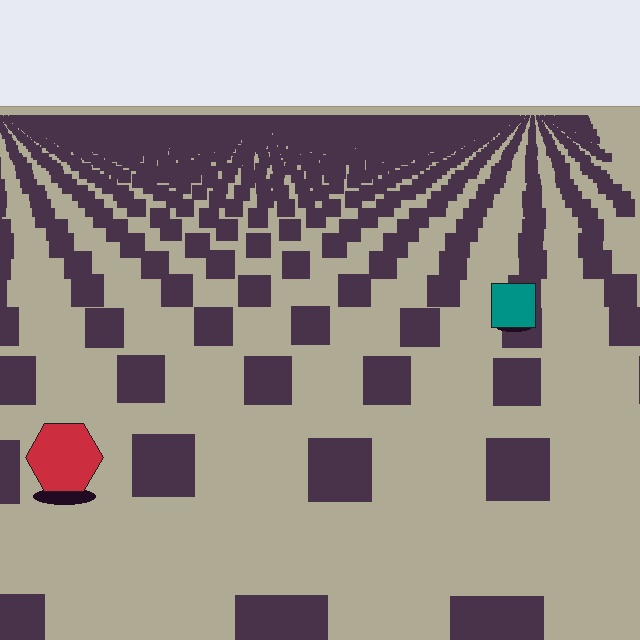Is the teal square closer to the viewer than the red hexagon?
No. The red hexagon is closer — you can tell from the texture gradient: the ground texture is coarser near it.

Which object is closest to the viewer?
The red hexagon is closest. The texture marks near it are larger and more spread out.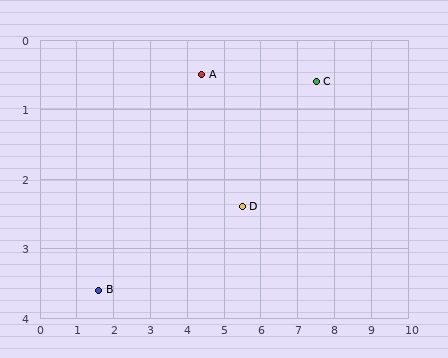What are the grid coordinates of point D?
Point D is at approximately (5.5, 2.4).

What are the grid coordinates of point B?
Point B is at approximately (1.6, 3.6).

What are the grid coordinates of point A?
Point A is at approximately (4.4, 0.5).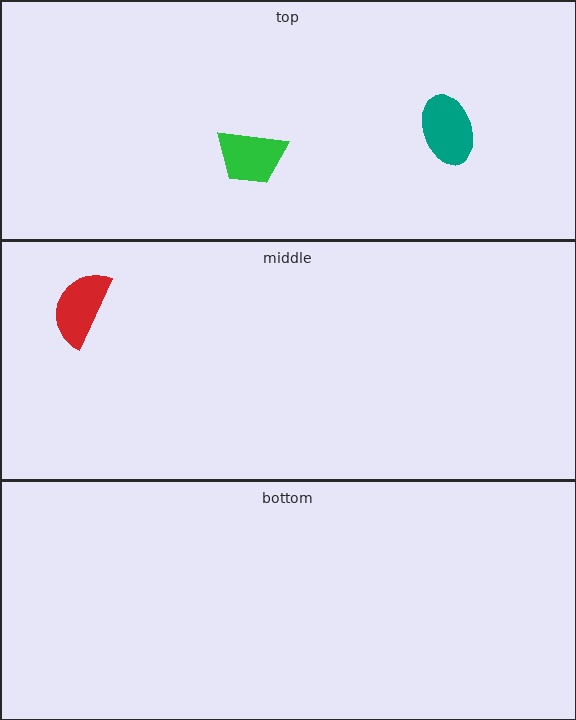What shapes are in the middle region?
The red semicircle.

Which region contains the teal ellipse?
The top region.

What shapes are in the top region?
The green trapezoid, the teal ellipse.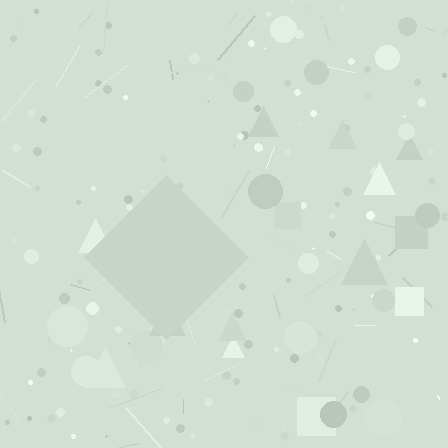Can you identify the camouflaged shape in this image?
The camouflaged shape is a diamond.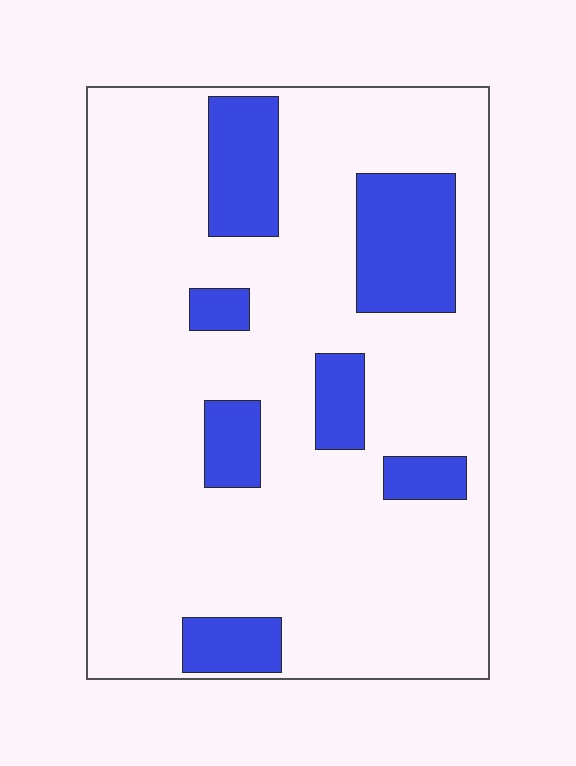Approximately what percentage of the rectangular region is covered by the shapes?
Approximately 20%.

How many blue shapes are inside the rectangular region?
7.